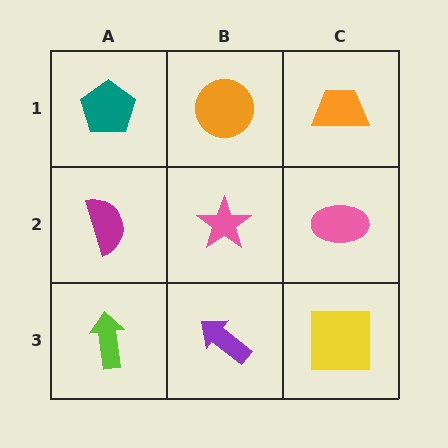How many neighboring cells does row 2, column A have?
3.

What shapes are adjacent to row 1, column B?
A pink star (row 2, column B), a teal pentagon (row 1, column A), an orange trapezoid (row 1, column C).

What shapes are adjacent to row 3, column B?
A pink star (row 2, column B), a lime arrow (row 3, column A), a yellow square (row 3, column C).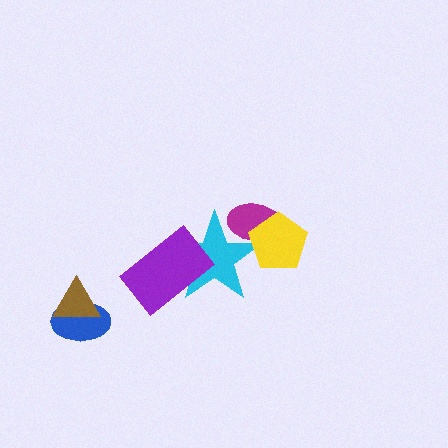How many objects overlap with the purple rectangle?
1 object overlaps with the purple rectangle.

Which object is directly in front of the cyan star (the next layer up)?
The yellow pentagon is directly in front of the cyan star.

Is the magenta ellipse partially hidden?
Yes, it is partially covered by another shape.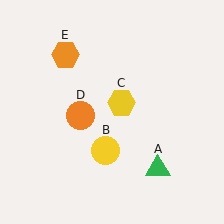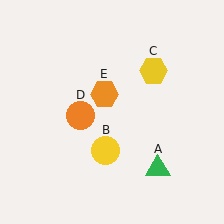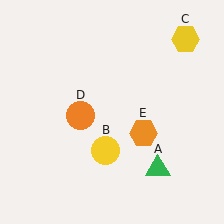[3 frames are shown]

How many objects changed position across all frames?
2 objects changed position: yellow hexagon (object C), orange hexagon (object E).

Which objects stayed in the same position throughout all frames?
Green triangle (object A) and yellow circle (object B) and orange circle (object D) remained stationary.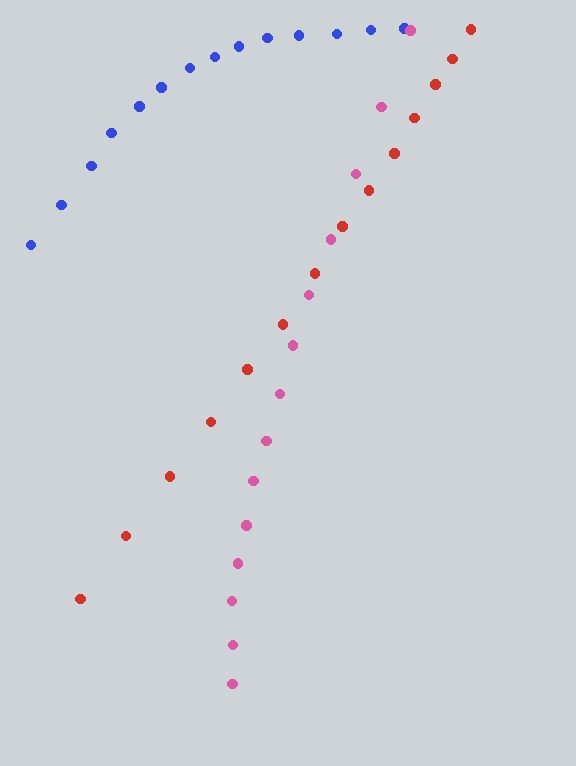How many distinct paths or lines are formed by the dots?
There are 3 distinct paths.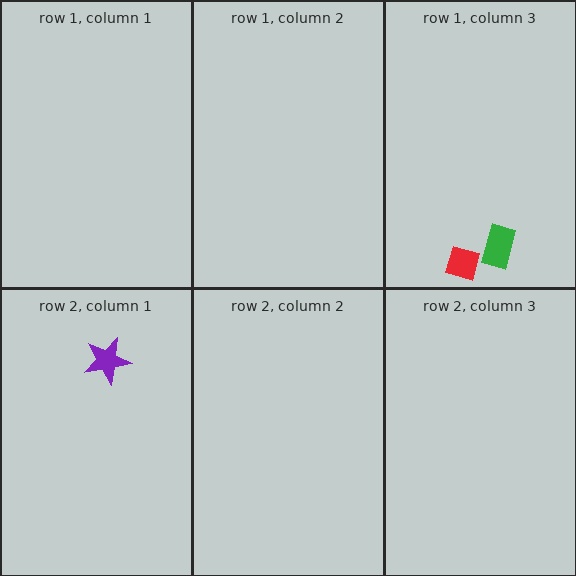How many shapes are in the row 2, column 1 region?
1.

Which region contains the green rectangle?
The row 1, column 3 region.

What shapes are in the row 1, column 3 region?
The green rectangle, the red diamond.